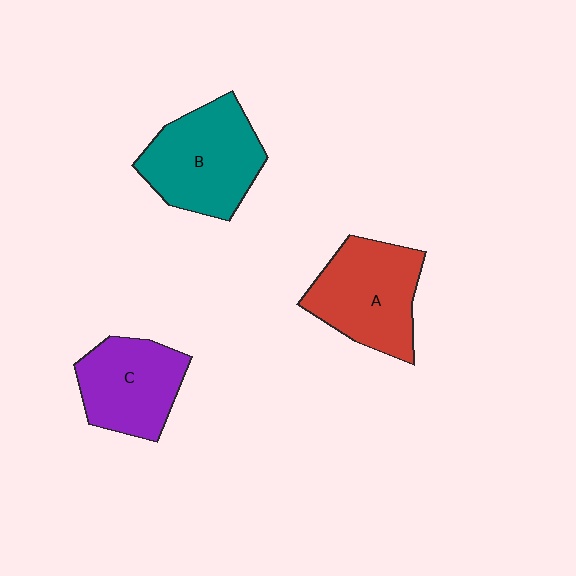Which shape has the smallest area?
Shape C (purple).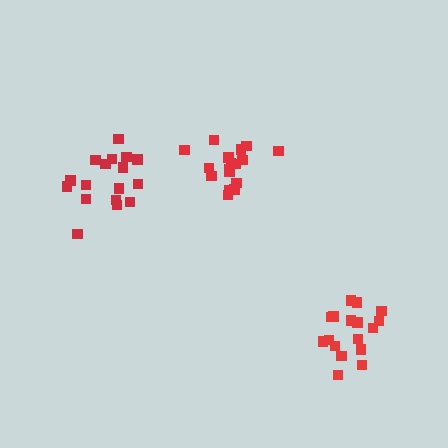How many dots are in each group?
Group 1: 17 dots, Group 2: 17 dots, Group 3: 17 dots (51 total).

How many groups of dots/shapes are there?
There are 3 groups.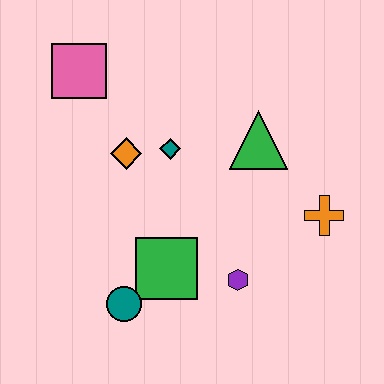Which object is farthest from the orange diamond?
The orange cross is farthest from the orange diamond.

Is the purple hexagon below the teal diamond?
Yes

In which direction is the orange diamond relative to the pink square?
The orange diamond is below the pink square.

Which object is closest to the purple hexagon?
The green square is closest to the purple hexagon.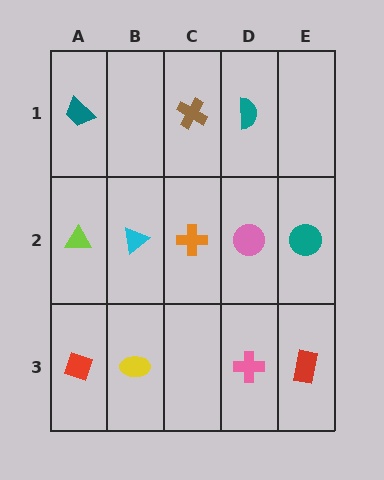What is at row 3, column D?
A pink cross.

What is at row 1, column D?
A teal semicircle.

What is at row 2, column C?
An orange cross.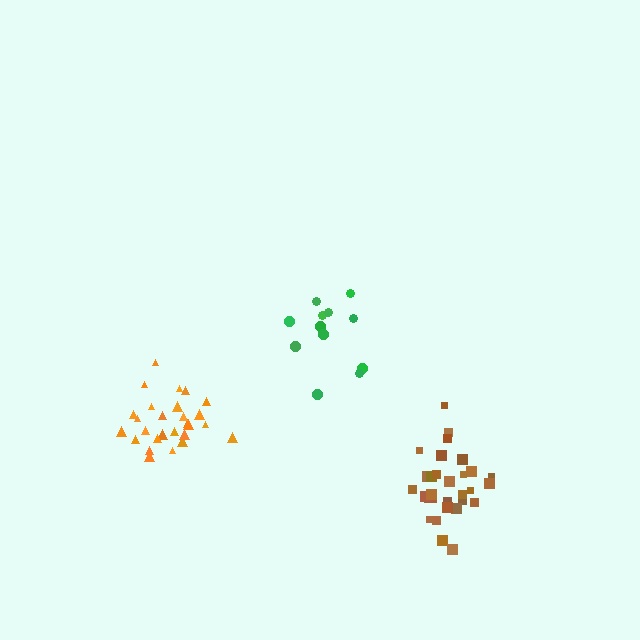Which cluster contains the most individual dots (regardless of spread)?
Brown (31).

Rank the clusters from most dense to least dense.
brown, orange, green.